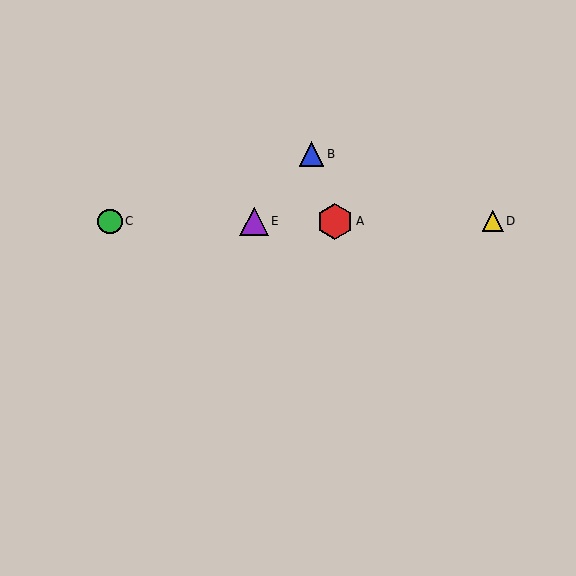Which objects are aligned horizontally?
Objects A, C, D, E are aligned horizontally.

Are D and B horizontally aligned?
No, D is at y≈221 and B is at y≈154.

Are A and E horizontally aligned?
Yes, both are at y≈221.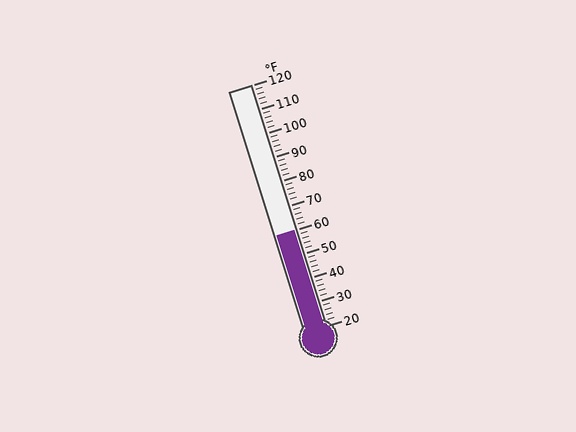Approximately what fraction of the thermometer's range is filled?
The thermometer is filled to approximately 40% of its range.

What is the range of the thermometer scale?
The thermometer scale ranges from 20°F to 120°F.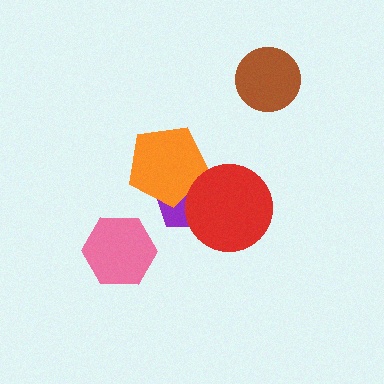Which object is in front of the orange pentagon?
The red circle is in front of the orange pentagon.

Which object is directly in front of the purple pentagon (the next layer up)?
The orange pentagon is directly in front of the purple pentagon.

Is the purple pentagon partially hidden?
Yes, it is partially covered by another shape.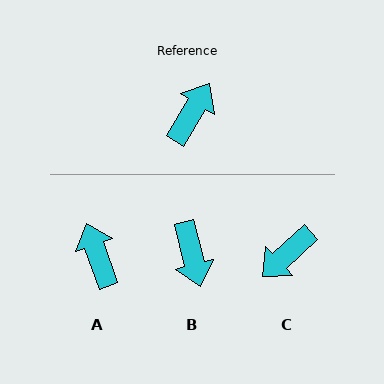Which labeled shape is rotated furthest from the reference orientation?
C, about 164 degrees away.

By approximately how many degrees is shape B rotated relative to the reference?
Approximately 135 degrees clockwise.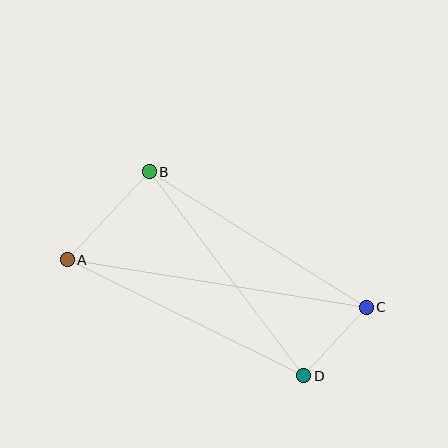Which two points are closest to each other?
Points C and D are closest to each other.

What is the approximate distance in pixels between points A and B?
The distance between A and B is approximately 120 pixels.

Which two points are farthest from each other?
Points A and C are farthest from each other.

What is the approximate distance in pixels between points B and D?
The distance between B and D is approximately 256 pixels.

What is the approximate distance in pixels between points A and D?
The distance between A and D is approximately 263 pixels.